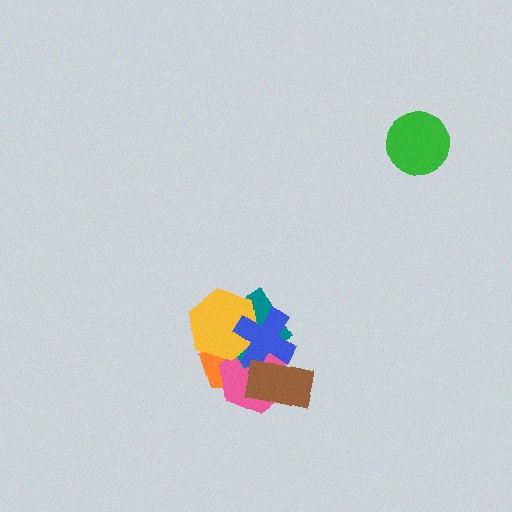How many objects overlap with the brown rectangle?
3 objects overlap with the brown rectangle.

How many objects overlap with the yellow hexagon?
4 objects overlap with the yellow hexagon.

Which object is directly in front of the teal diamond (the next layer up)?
The yellow hexagon is directly in front of the teal diamond.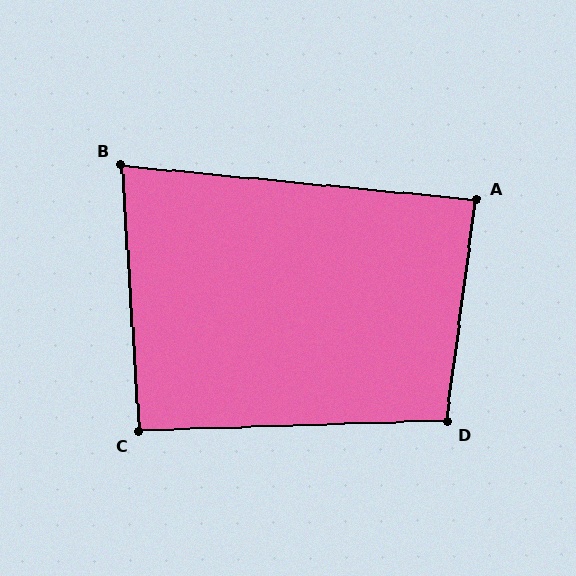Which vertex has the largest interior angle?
D, at approximately 99 degrees.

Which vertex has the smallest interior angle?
B, at approximately 81 degrees.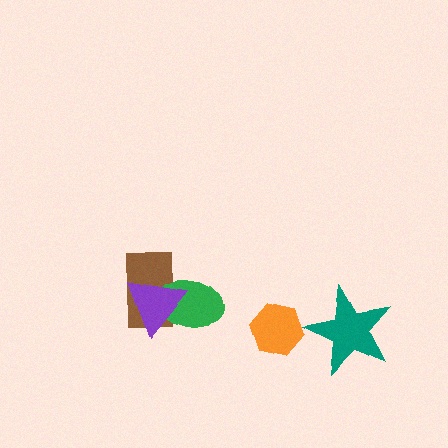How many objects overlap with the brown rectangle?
2 objects overlap with the brown rectangle.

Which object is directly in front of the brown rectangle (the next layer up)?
The green ellipse is directly in front of the brown rectangle.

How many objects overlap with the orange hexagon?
0 objects overlap with the orange hexagon.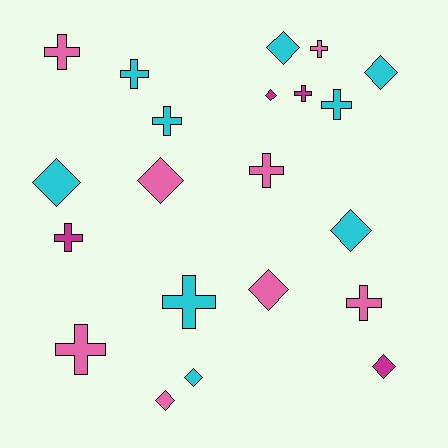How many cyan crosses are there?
There are 4 cyan crosses.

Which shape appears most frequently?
Cross, with 11 objects.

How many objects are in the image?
There are 21 objects.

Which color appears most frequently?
Cyan, with 9 objects.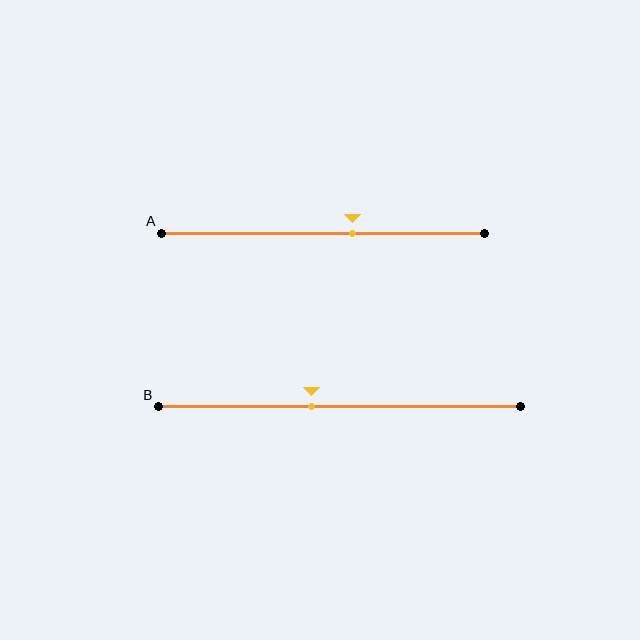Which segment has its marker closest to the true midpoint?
Segment B has its marker closest to the true midpoint.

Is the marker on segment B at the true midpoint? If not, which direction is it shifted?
No, the marker on segment B is shifted to the left by about 8% of the segment length.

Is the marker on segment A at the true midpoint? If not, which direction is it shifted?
No, the marker on segment A is shifted to the right by about 9% of the segment length.